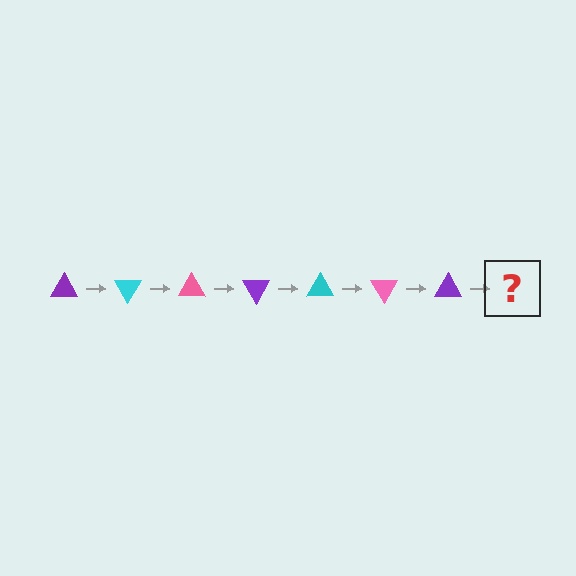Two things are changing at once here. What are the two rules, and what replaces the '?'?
The two rules are that it rotates 60 degrees each step and the color cycles through purple, cyan, and pink. The '?' should be a cyan triangle, rotated 420 degrees from the start.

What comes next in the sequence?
The next element should be a cyan triangle, rotated 420 degrees from the start.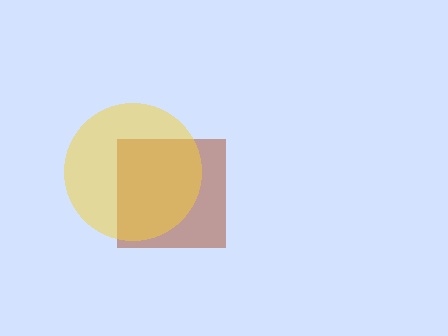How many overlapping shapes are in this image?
There are 2 overlapping shapes in the image.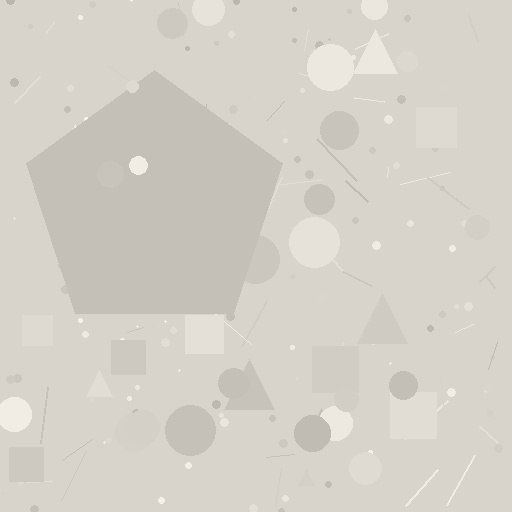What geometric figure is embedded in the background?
A pentagon is embedded in the background.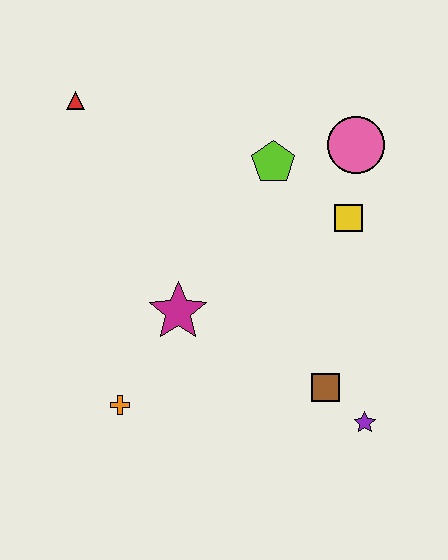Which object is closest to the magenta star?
The orange cross is closest to the magenta star.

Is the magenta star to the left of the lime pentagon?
Yes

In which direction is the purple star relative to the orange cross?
The purple star is to the right of the orange cross.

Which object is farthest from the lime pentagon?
The orange cross is farthest from the lime pentagon.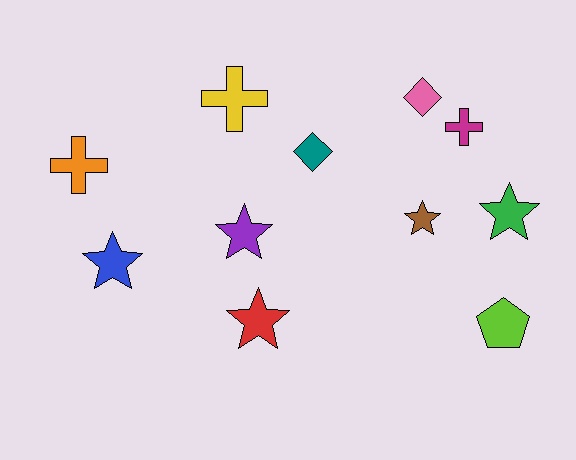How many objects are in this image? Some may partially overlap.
There are 11 objects.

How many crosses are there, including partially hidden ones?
There are 3 crosses.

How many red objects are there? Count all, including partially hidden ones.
There is 1 red object.